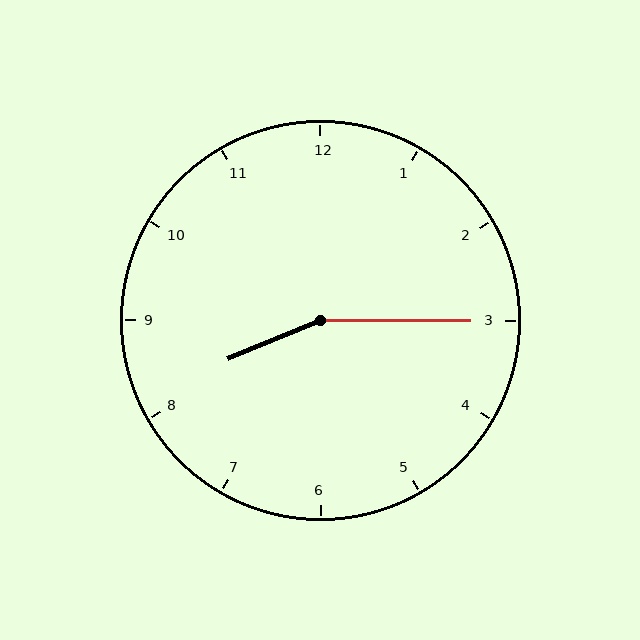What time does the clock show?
8:15.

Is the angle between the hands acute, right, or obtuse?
It is obtuse.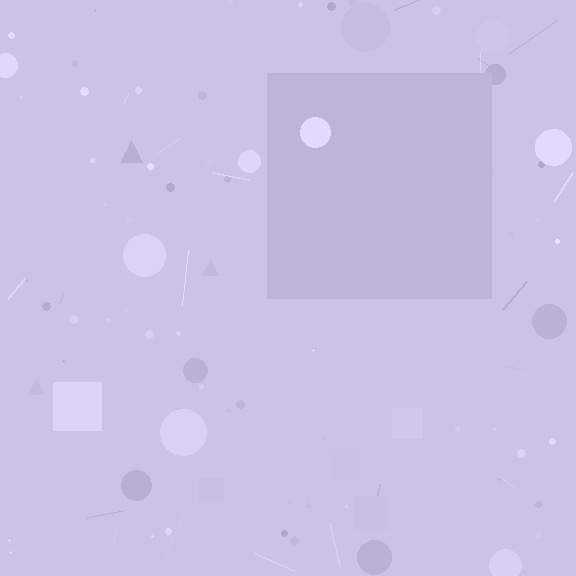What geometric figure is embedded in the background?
A square is embedded in the background.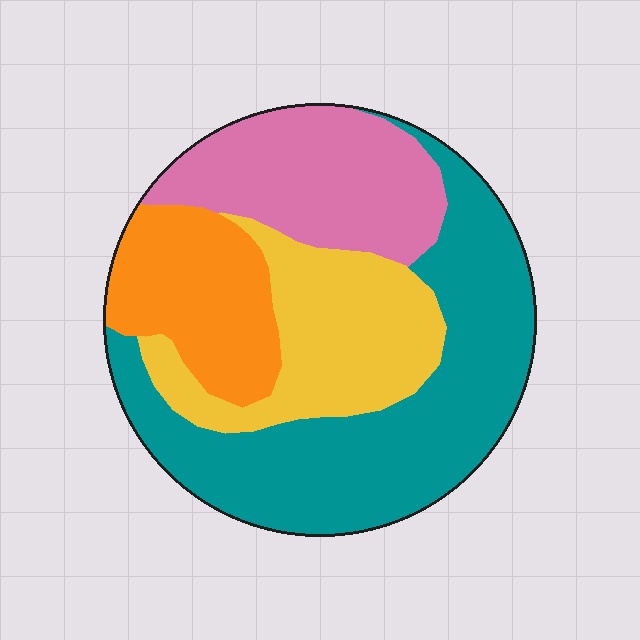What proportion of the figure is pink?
Pink covers roughly 20% of the figure.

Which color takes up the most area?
Teal, at roughly 40%.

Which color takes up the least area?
Orange, at roughly 15%.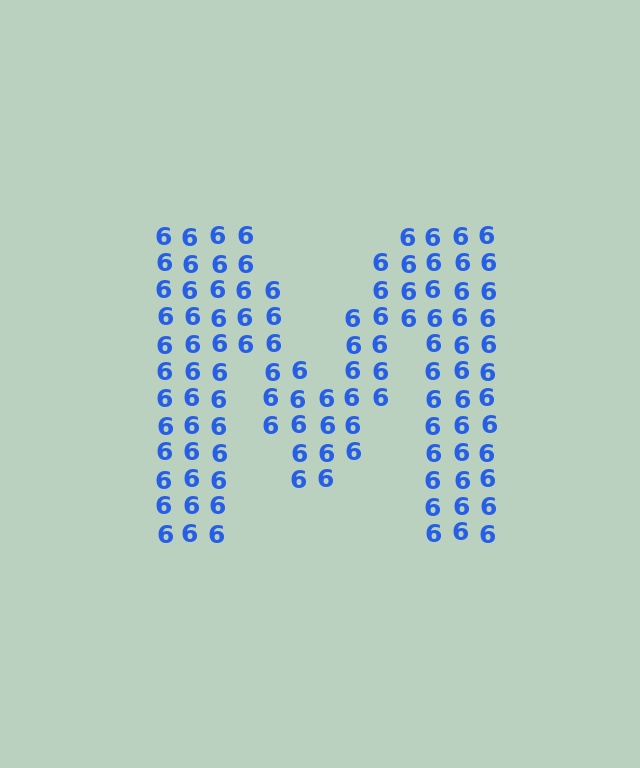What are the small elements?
The small elements are digit 6's.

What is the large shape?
The large shape is the letter M.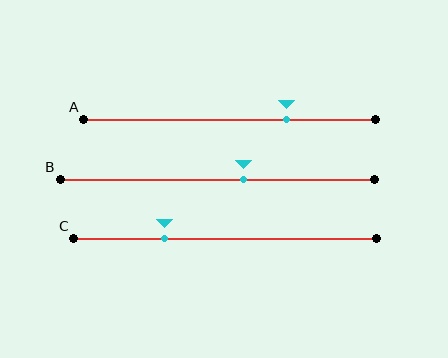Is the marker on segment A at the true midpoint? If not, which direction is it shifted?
No, the marker on segment A is shifted to the right by about 19% of the segment length.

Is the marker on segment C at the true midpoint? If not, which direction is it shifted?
No, the marker on segment C is shifted to the left by about 20% of the segment length.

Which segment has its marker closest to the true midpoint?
Segment B has its marker closest to the true midpoint.